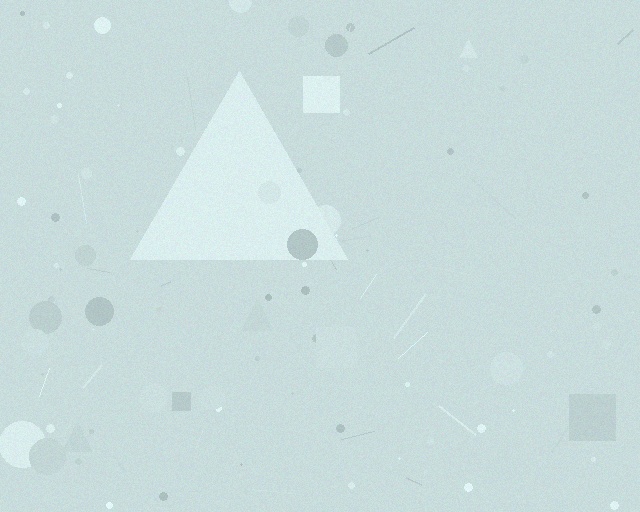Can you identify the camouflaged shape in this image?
The camouflaged shape is a triangle.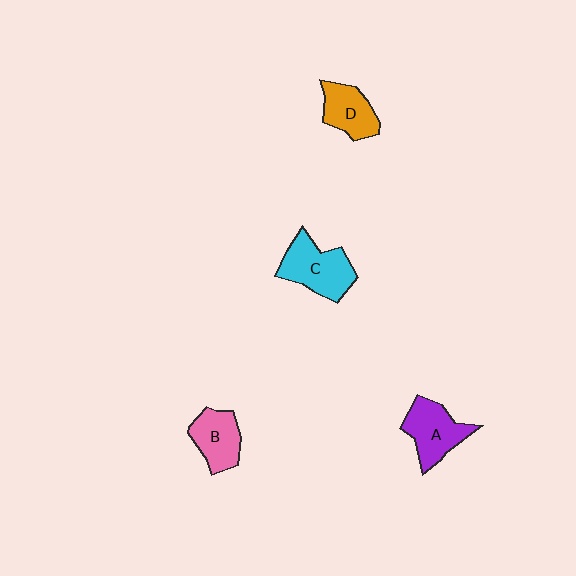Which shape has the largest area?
Shape C (cyan).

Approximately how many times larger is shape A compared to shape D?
Approximately 1.2 times.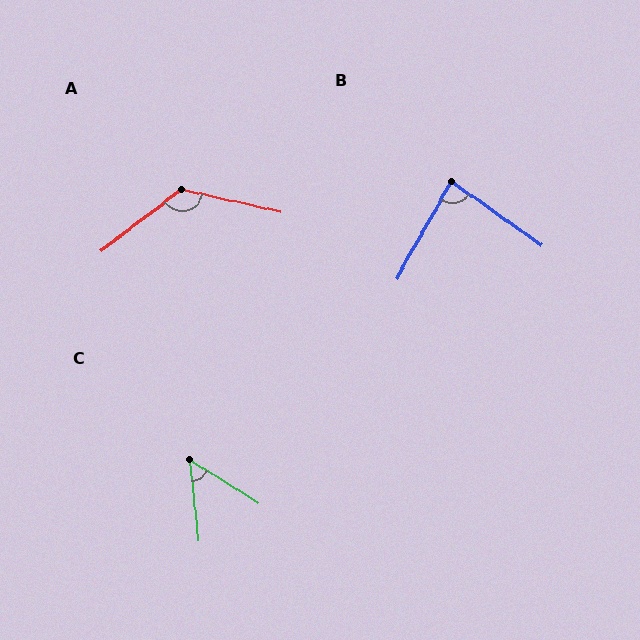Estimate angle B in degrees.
Approximately 84 degrees.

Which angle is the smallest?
C, at approximately 52 degrees.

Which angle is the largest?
A, at approximately 129 degrees.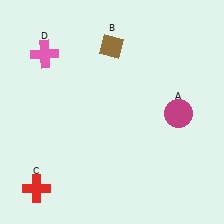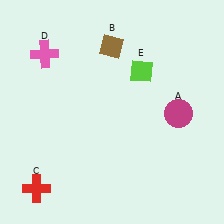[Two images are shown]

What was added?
A lime diamond (E) was added in Image 2.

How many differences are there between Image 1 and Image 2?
There is 1 difference between the two images.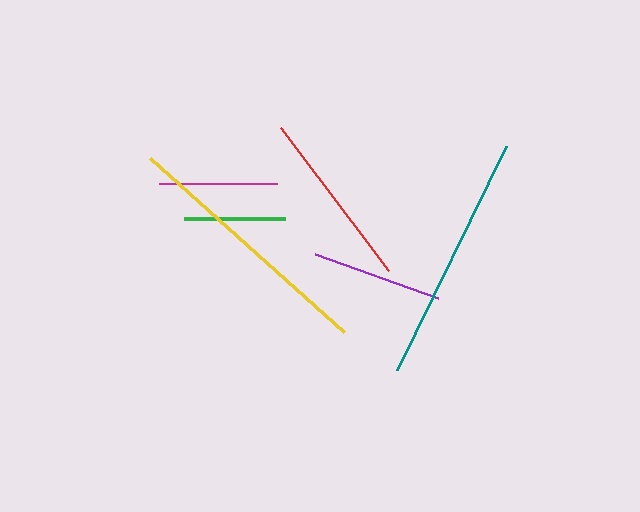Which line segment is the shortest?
The green line is the shortest at approximately 101 pixels.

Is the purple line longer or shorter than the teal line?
The teal line is longer than the purple line.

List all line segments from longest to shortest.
From longest to shortest: yellow, teal, red, purple, magenta, green.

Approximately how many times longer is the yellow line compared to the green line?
The yellow line is approximately 2.6 times the length of the green line.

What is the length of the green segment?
The green segment is approximately 101 pixels long.